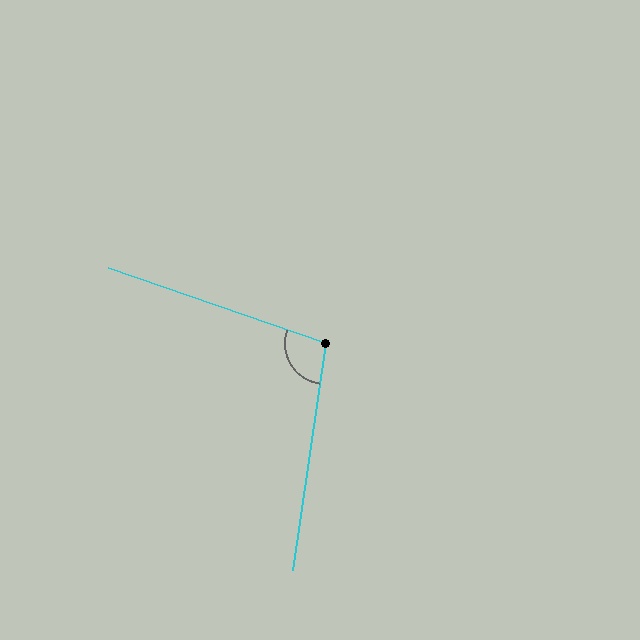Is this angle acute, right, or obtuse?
It is obtuse.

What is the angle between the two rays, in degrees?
Approximately 101 degrees.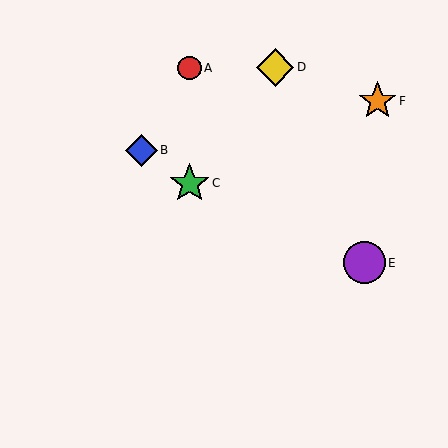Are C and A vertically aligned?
Yes, both are at x≈190.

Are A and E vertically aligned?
No, A is at x≈190 and E is at x≈364.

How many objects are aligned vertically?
2 objects (A, C) are aligned vertically.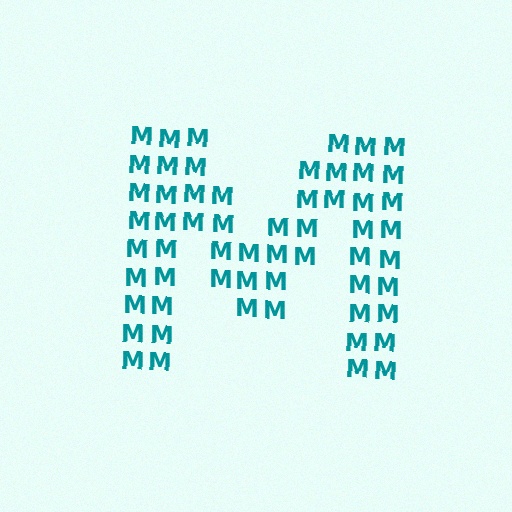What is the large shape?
The large shape is the letter M.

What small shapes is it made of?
It is made of small letter M's.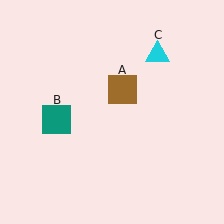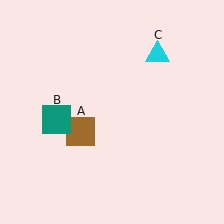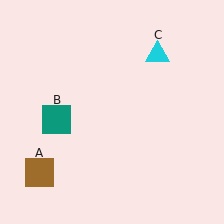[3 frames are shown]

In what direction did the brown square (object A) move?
The brown square (object A) moved down and to the left.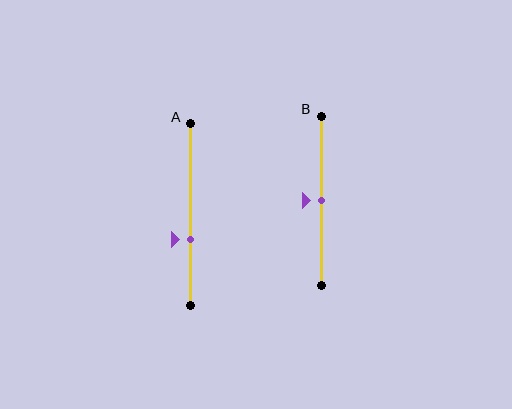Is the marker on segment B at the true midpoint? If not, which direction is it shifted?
Yes, the marker on segment B is at the true midpoint.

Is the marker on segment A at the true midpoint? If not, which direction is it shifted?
No, the marker on segment A is shifted downward by about 13% of the segment length.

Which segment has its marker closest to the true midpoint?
Segment B has its marker closest to the true midpoint.